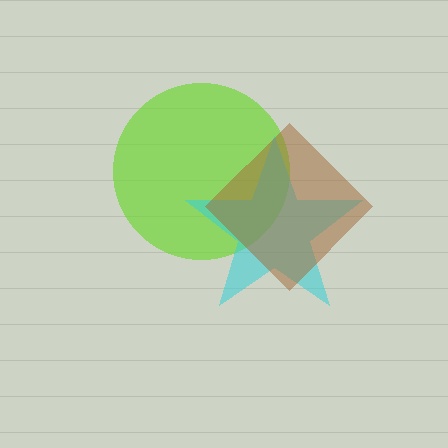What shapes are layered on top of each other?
The layered shapes are: a lime circle, a cyan star, a brown diamond.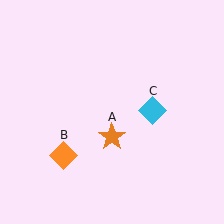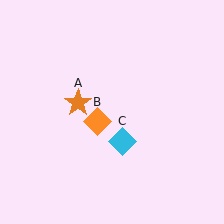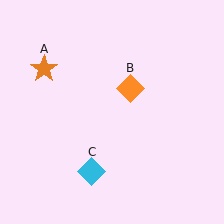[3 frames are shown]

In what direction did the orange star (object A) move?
The orange star (object A) moved up and to the left.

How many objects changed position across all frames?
3 objects changed position: orange star (object A), orange diamond (object B), cyan diamond (object C).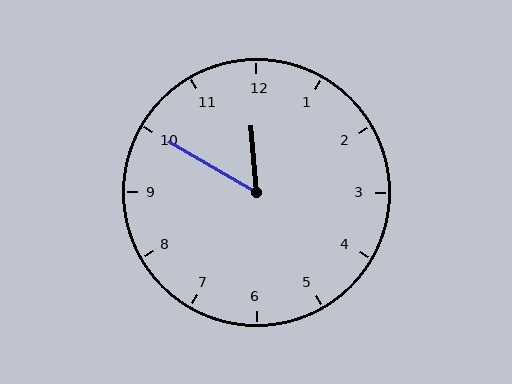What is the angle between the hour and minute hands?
Approximately 55 degrees.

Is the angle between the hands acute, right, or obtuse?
It is acute.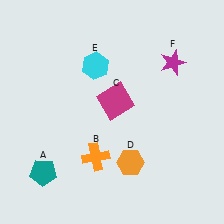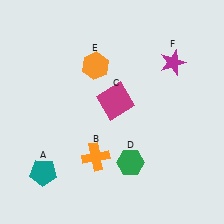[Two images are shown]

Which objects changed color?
D changed from orange to green. E changed from cyan to orange.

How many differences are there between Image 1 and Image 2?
There are 2 differences between the two images.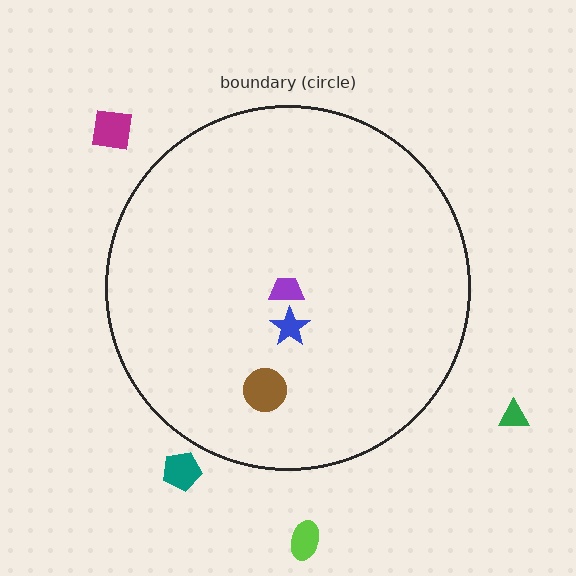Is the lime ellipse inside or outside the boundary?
Outside.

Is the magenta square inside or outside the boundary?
Outside.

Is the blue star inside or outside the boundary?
Inside.